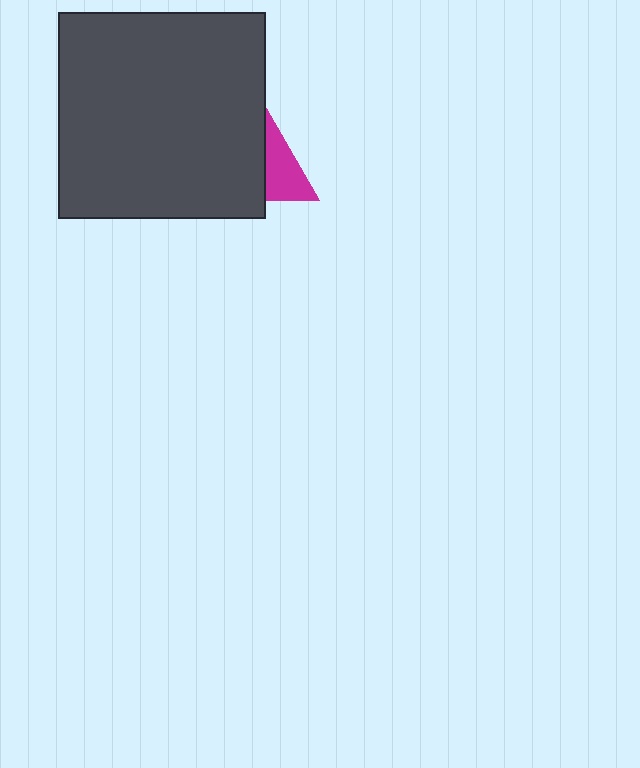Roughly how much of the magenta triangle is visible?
A small part of it is visible (roughly 32%).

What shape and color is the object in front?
The object in front is a dark gray square.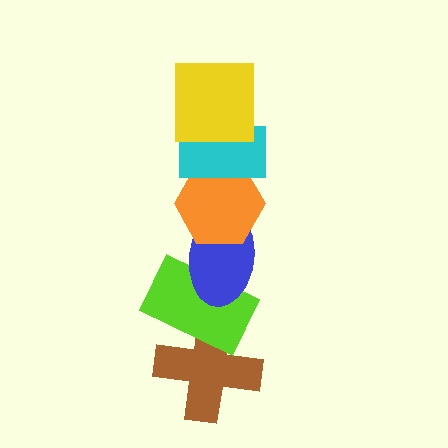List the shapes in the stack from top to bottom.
From top to bottom: the yellow square, the cyan rectangle, the orange hexagon, the blue ellipse, the lime rectangle, the brown cross.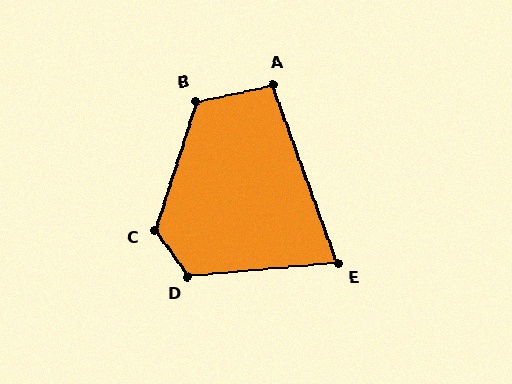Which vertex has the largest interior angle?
C, at approximately 126 degrees.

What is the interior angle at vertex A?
Approximately 98 degrees (obtuse).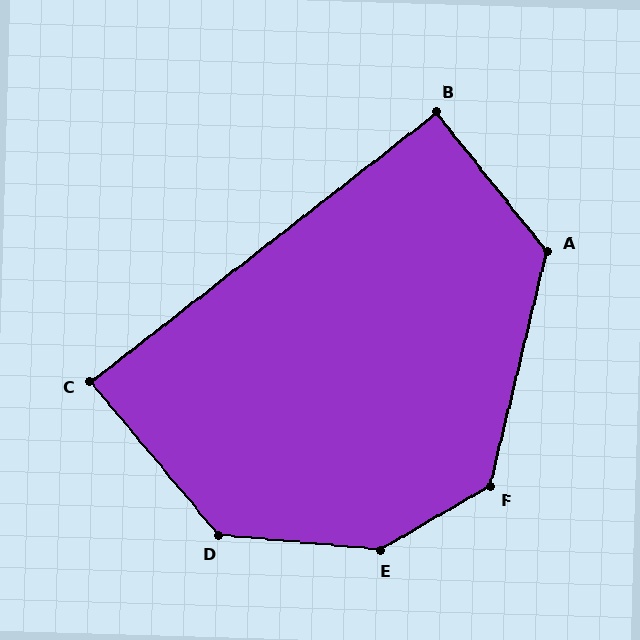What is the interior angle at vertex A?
Approximately 128 degrees (obtuse).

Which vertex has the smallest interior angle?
C, at approximately 88 degrees.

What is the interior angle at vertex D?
Approximately 135 degrees (obtuse).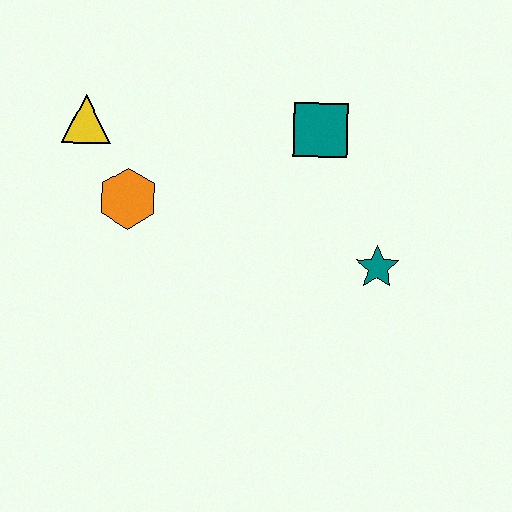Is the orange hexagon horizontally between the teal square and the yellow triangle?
Yes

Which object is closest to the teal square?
The teal star is closest to the teal square.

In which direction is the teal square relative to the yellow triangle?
The teal square is to the right of the yellow triangle.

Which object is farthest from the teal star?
The yellow triangle is farthest from the teal star.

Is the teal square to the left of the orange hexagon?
No